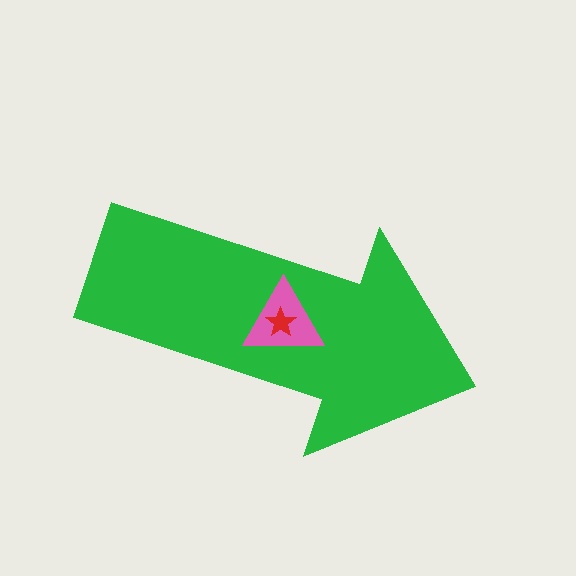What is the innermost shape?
The red star.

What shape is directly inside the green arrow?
The pink triangle.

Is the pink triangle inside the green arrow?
Yes.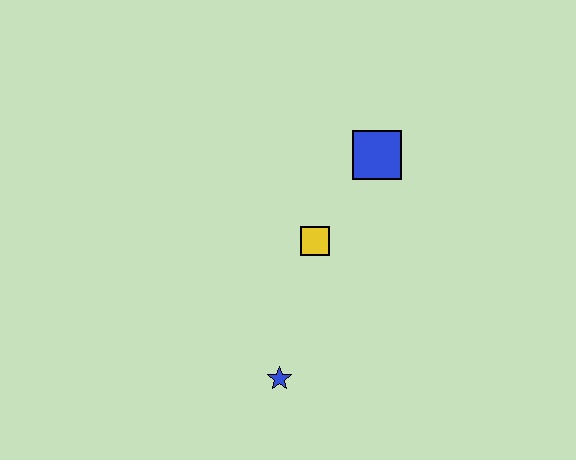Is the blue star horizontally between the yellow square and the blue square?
No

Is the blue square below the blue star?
No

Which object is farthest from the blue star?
The blue square is farthest from the blue star.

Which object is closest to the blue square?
The yellow square is closest to the blue square.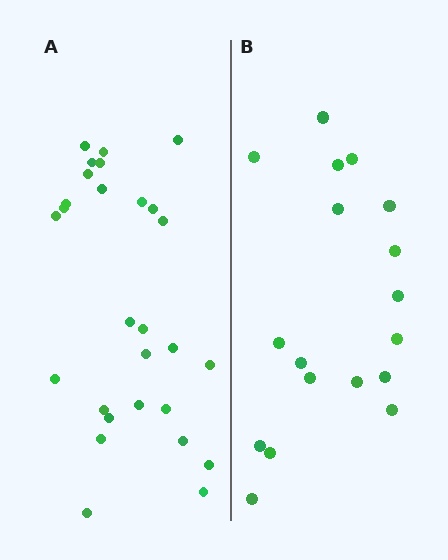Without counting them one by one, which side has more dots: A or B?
Region A (the left region) has more dots.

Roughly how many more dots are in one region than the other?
Region A has roughly 10 or so more dots than region B.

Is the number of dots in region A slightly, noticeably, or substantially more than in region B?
Region A has substantially more. The ratio is roughly 1.6 to 1.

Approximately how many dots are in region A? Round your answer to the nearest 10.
About 30 dots. (The exact count is 28, which rounds to 30.)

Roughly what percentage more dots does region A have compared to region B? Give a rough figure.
About 55% more.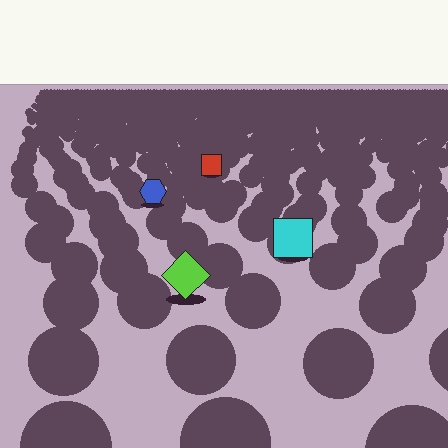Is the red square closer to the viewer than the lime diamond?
No. The lime diamond is closer — you can tell from the texture gradient: the ground texture is coarser near it.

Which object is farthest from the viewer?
The red square is farthest from the viewer. It appears smaller and the ground texture around it is denser.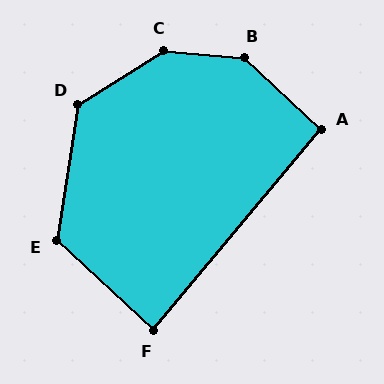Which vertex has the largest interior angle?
C, at approximately 143 degrees.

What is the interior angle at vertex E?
Approximately 124 degrees (obtuse).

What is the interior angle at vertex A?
Approximately 93 degrees (approximately right).